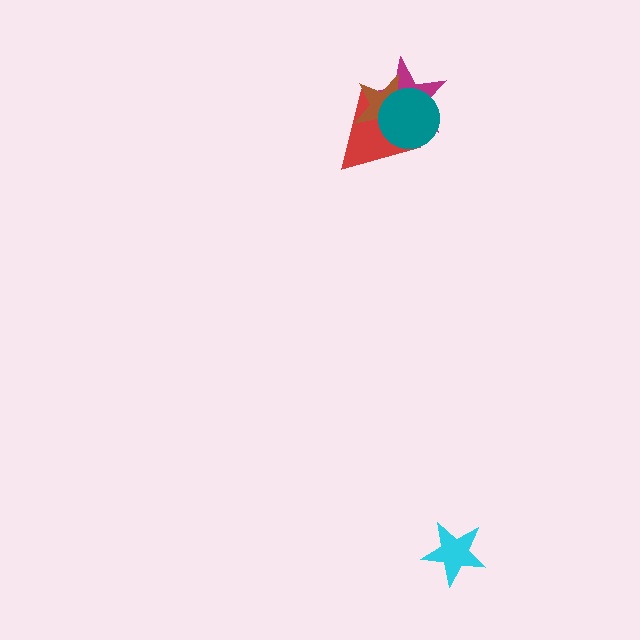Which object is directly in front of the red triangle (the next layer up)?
The brown star is directly in front of the red triangle.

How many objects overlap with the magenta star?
3 objects overlap with the magenta star.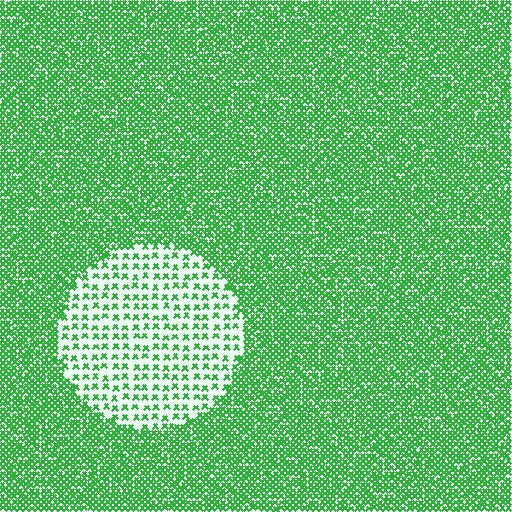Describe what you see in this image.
The image contains small green elements arranged at two different densities. A circle-shaped region is visible where the elements are less densely packed than the surrounding area.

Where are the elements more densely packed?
The elements are more densely packed outside the circle boundary.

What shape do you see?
I see a circle.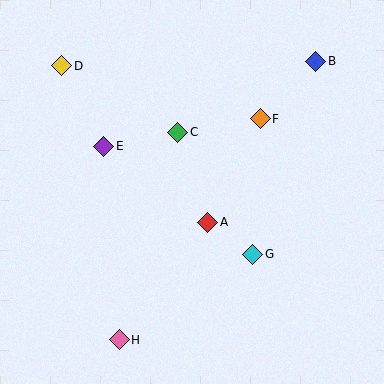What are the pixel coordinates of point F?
Point F is at (260, 119).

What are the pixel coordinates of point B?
Point B is at (316, 61).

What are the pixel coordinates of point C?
Point C is at (178, 132).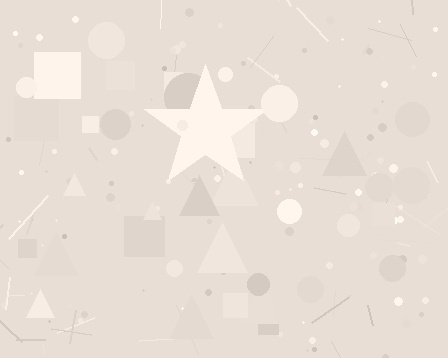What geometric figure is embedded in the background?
A star is embedded in the background.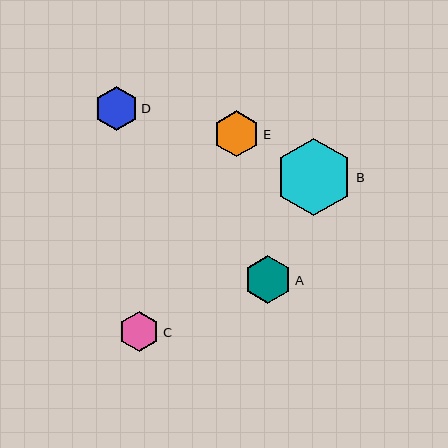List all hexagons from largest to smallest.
From largest to smallest: B, A, E, D, C.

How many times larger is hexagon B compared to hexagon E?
Hexagon B is approximately 1.7 times the size of hexagon E.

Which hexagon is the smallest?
Hexagon C is the smallest with a size of approximately 41 pixels.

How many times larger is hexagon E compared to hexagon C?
Hexagon E is approximately 1.1 times the size of hexagon C.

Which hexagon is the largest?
Hexagon B is the largest with a size of approximately 78 pixels.